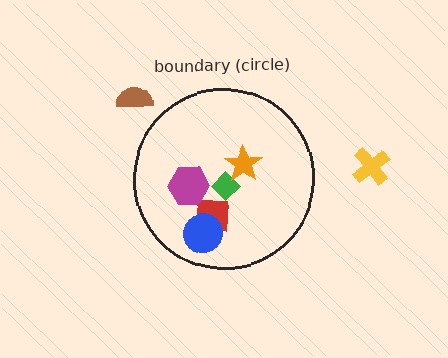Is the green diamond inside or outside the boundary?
Inside.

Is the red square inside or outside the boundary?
Inside.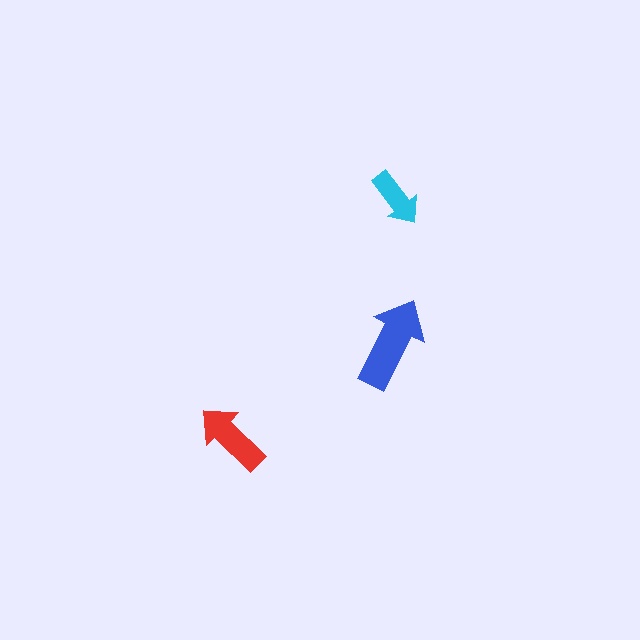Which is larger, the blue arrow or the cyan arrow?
The blue one.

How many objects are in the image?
There are 3 objects in the image.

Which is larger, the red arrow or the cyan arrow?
The red one.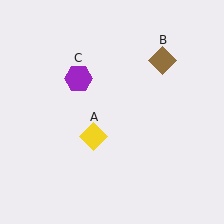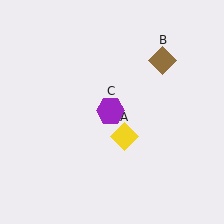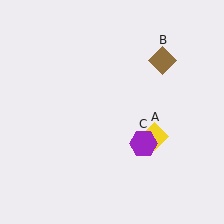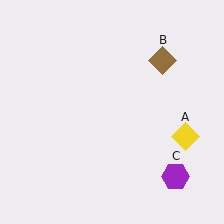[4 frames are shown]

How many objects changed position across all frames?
2 objects changed position: yellow diamond (object A), purple hexagon (object C).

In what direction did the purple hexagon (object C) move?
The purple hexagon (object C) moved down and to the right.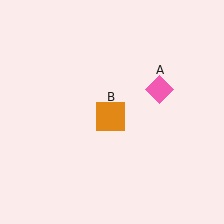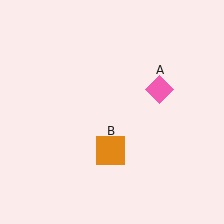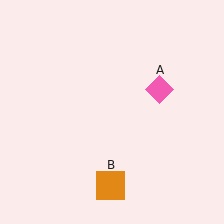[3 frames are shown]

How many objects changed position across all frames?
1 object changed position: orange square (object B).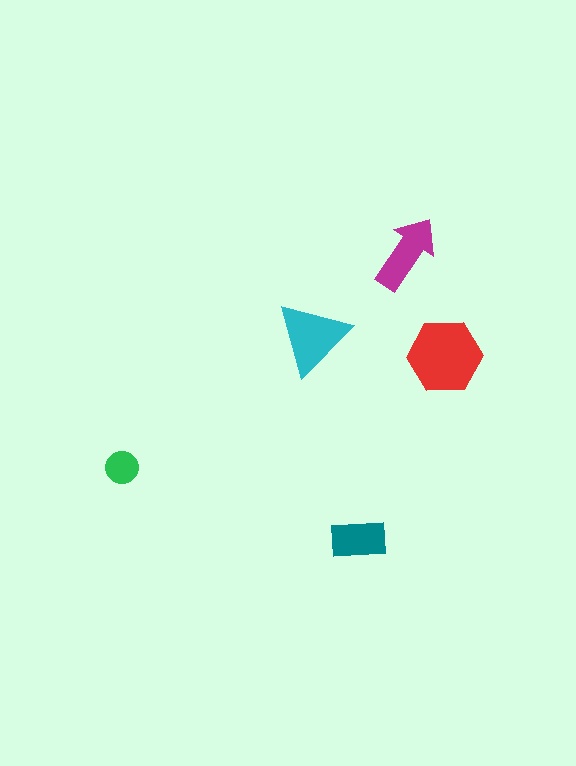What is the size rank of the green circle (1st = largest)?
5th.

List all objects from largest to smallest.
The red hexagon, the cyan triangle, the magenta arrow, the teal rectangle, the green circle.